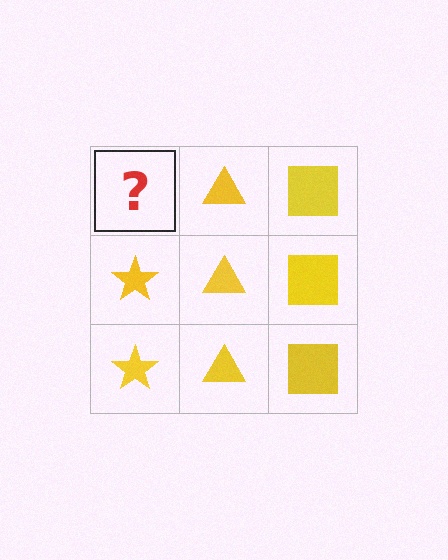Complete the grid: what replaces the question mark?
The question mark should be replaced with a yellow star.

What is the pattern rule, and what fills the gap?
The rule is that each column has a consistent shape. The gap should be filled with a yellow star.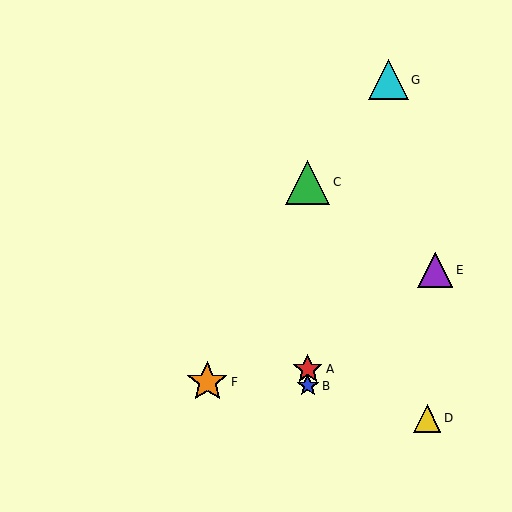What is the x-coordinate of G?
Object G is at x≈388.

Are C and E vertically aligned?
No, C is at x≈308 and E is at x≈435.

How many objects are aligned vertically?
3 objects (A, B, C) are aligned vertically.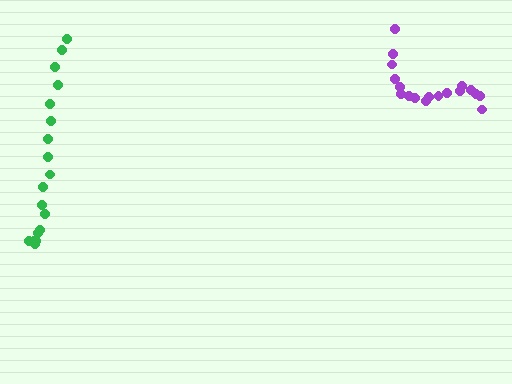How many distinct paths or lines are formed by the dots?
There are 2 distinct paths.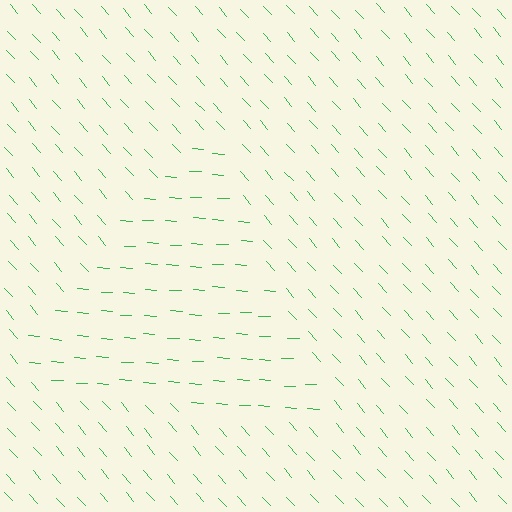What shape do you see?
I see a triangle.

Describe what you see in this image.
The image is filled with small green line segments. A triangle region in the image has lines oriented differently from the surrounding lines, creating a visible texture boundary.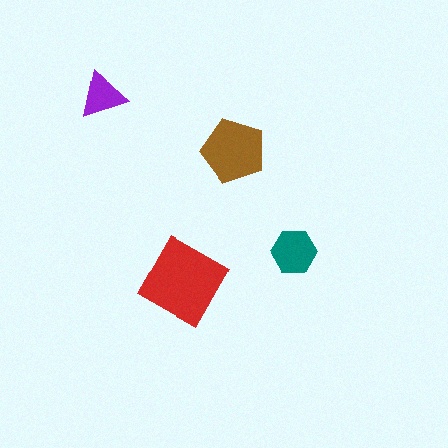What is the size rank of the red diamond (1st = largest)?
1st.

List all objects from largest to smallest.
The red diamond, the brown pentagon, the teal hexagon, the purple triangle.